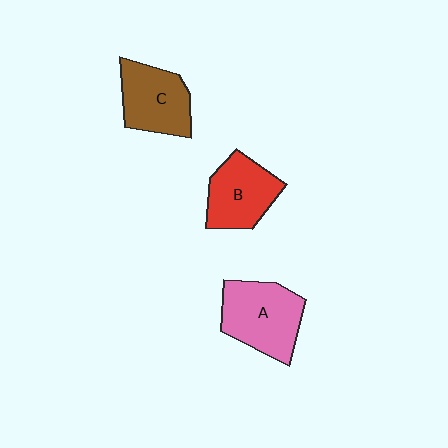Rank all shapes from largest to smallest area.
From largest to smallest: A (pink), C (brown), B (red).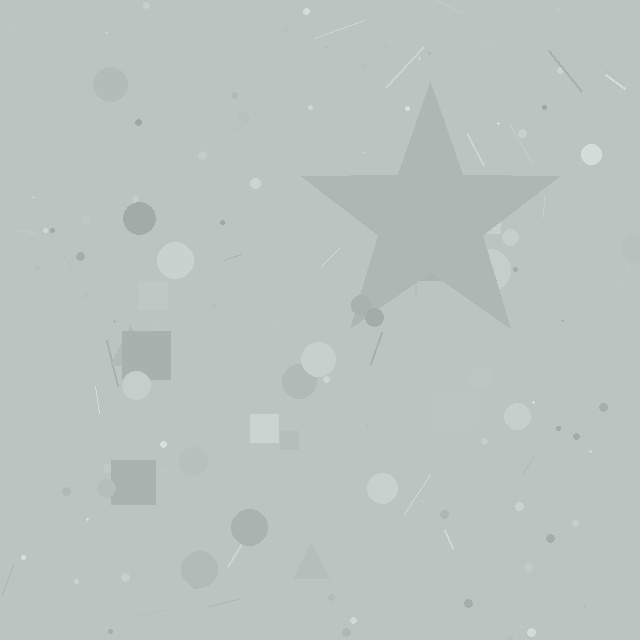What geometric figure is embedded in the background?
A star is embedded in the background.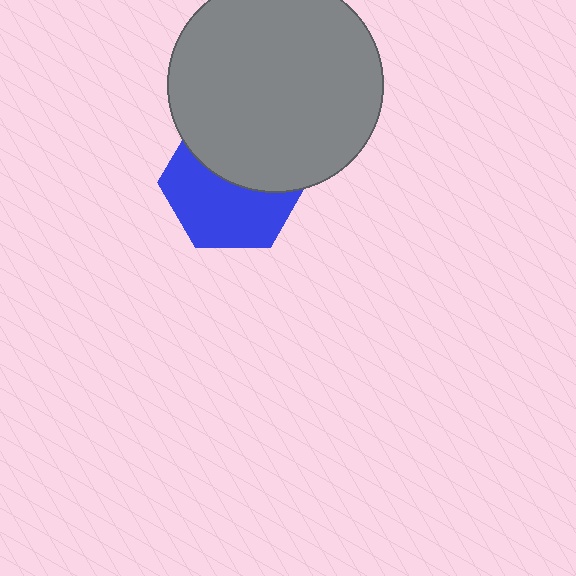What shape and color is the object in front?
The object in front is a gray circle.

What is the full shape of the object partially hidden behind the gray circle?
The partially hidden object is a blue hexagon.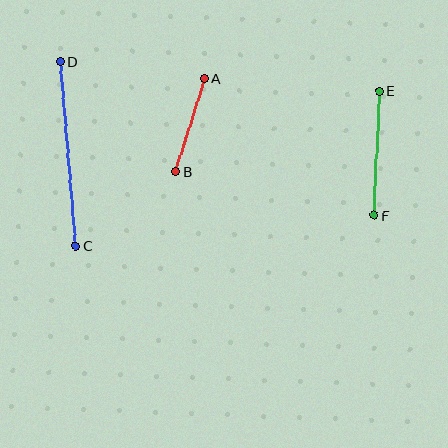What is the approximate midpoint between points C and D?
The midpoint is at approximately (68, 154) pixels.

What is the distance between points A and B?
The distance is approximately 97 pixels.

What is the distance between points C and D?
The distance is approximately 185 pixels.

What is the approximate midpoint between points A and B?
The midpoint is at approximately (190, 125) pixels.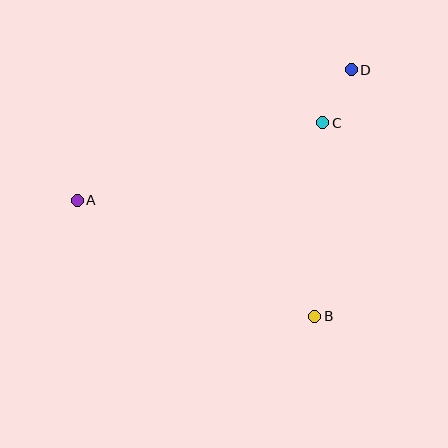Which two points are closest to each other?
Points C and D are closest to each other.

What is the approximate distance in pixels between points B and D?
The distance between B and D is approximately 249 pixels.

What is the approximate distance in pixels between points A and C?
The distance between A and C is approximately 257 pixels.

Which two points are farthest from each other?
Points A and D are farthest from each other.